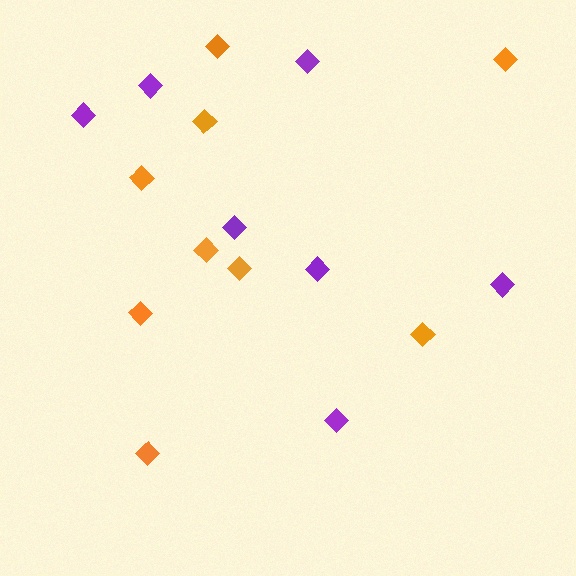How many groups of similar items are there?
There are 2 groups: one group of orange diamonds (9) and one group of purple diamonds (7).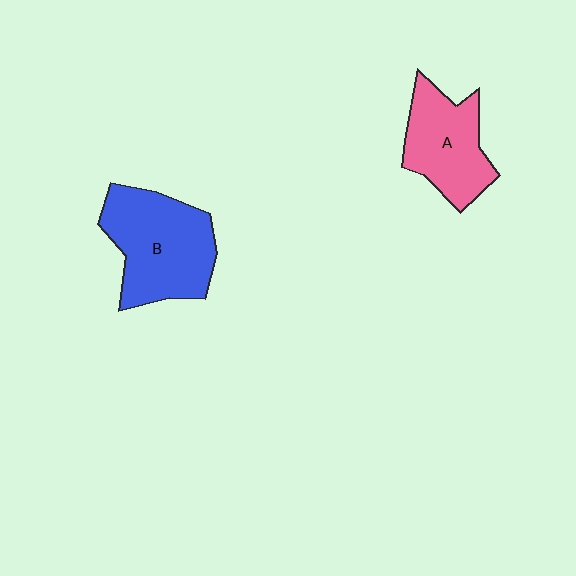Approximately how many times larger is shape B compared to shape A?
Approximately 1.3 times.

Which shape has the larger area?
Shape B (blue).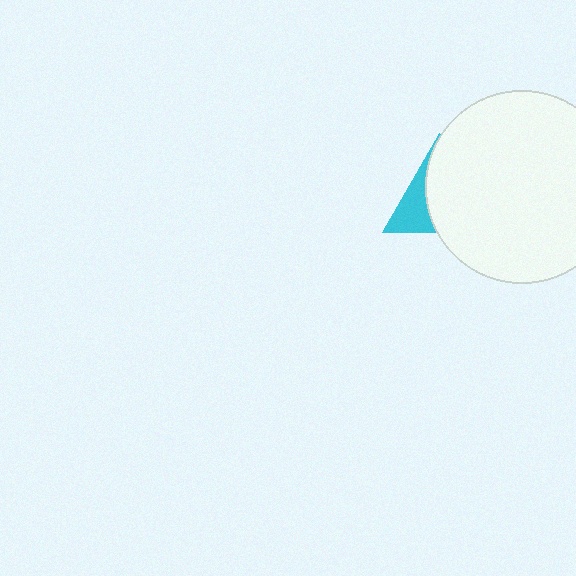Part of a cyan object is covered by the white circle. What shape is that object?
It is a triangle.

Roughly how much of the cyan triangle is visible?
A small part of it is visible (roughly 33%).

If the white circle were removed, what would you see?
You would see the complete cyan triangle.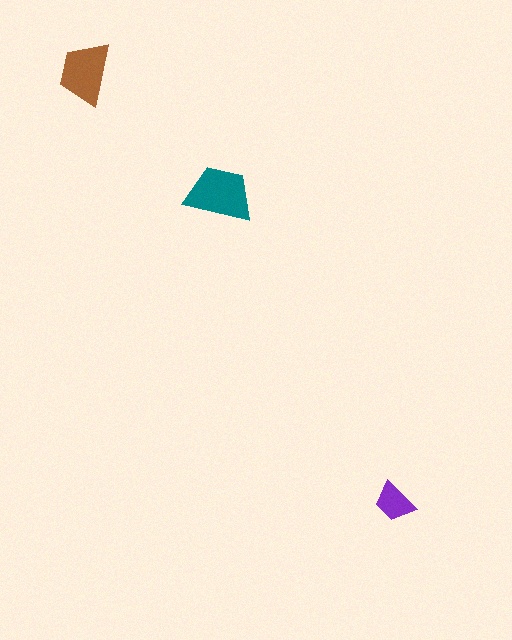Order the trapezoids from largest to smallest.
the teal one, the brown one, the purple one.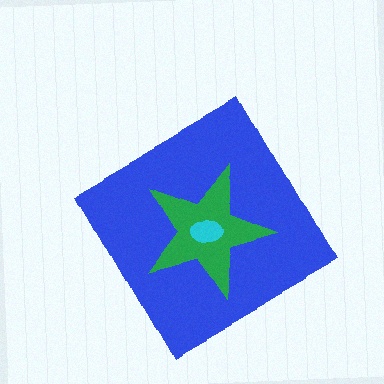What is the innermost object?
The cyan ellipse.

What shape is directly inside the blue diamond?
The green star.